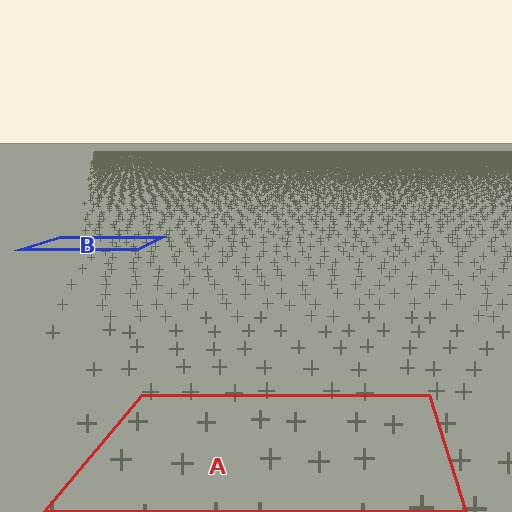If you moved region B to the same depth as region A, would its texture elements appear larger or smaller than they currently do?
They would appear larger. At a closer depth, the same texture elements are projected at a bigger on-screen size.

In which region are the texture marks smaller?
The texture marks are smaller in region B, because it is farther away.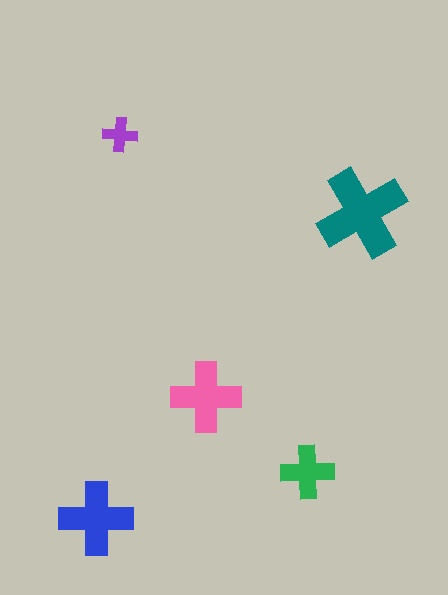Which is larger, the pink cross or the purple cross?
The pink one.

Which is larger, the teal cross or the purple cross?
The teal one.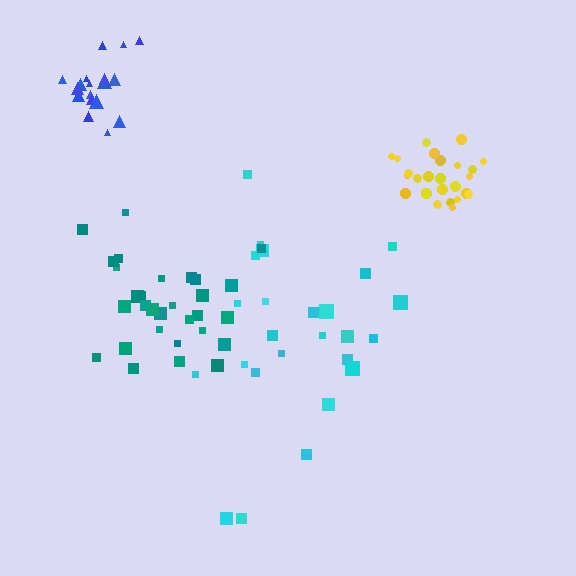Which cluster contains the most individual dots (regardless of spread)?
Teal (31).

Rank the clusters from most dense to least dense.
blue, yellow, teal, cyan.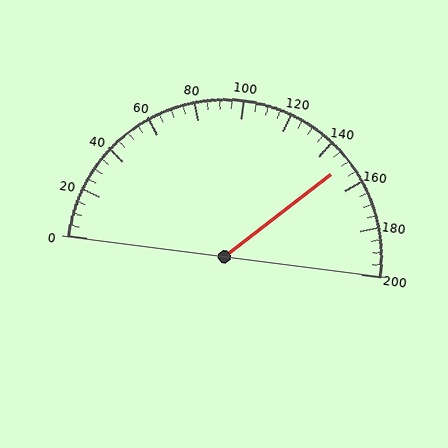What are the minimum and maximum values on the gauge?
The gauge ranges from 0 to 200.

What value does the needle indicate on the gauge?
The needle indicates approximately 150.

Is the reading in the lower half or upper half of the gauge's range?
The reading is in the upper half of the range (0 to 200).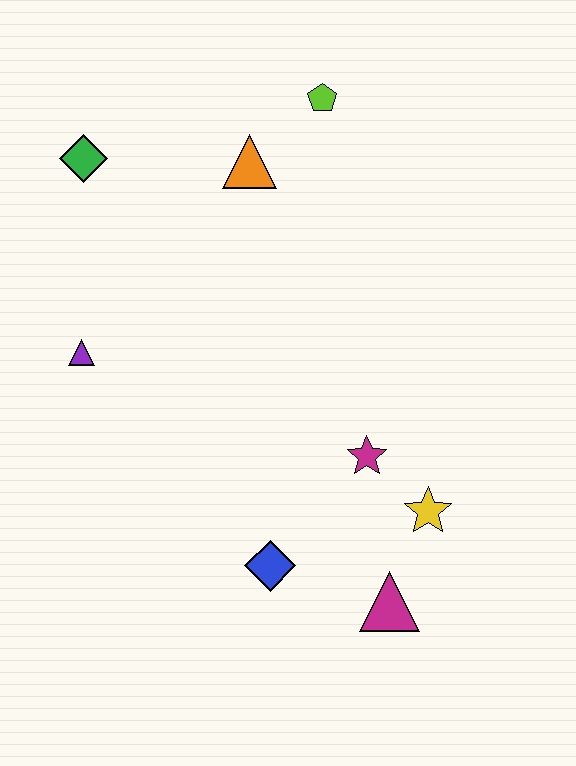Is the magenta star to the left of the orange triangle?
No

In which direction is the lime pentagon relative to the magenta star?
The lime pentagon is above the magenta star.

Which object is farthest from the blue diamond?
The lime pentagon is farthest from the blue diamond.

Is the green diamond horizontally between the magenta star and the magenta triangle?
No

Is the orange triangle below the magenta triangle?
No